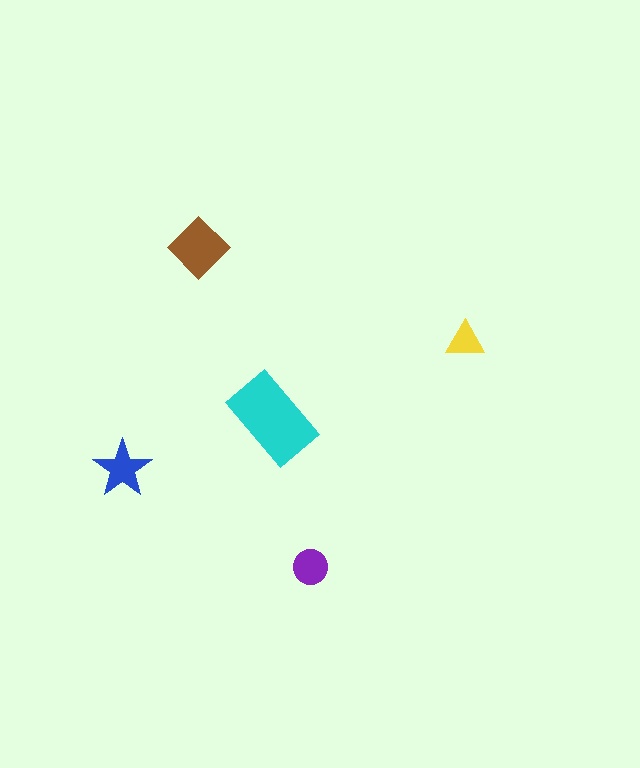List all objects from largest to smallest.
The cyan rectangle, the brown diamond, the blue star, the purple circle, the yellow triangle.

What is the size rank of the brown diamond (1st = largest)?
2nd.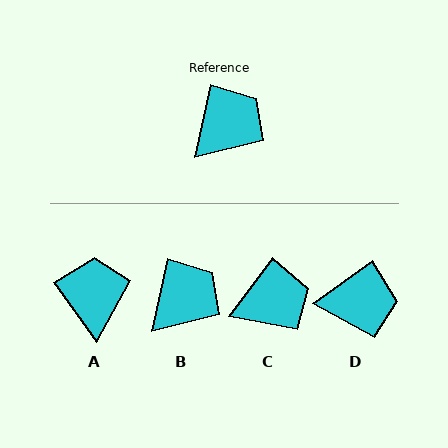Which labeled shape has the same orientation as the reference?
B.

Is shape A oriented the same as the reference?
No, it is off by about 48 degrees.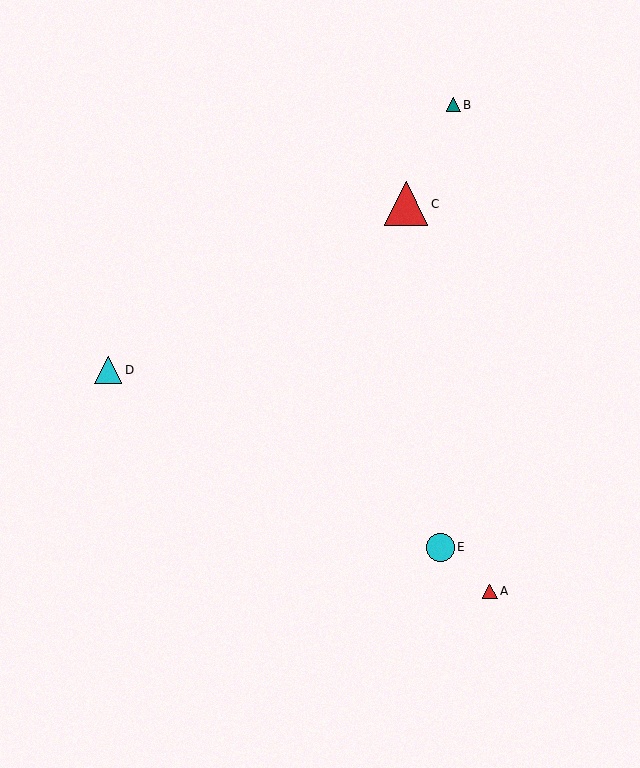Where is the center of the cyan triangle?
The center of the cyan triangle is at (108, 370).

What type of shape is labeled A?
Shape A is a red triangle.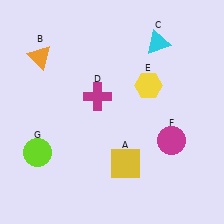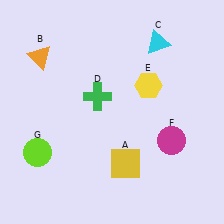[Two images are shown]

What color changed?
The cross (D) changed from magenta in Image 1 to green in Image 2.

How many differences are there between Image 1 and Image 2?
There is 1 difference between the two images.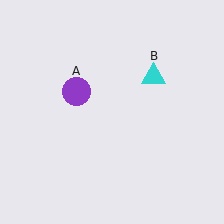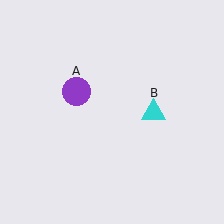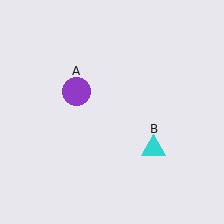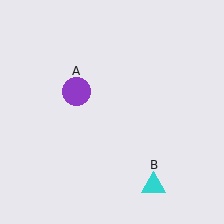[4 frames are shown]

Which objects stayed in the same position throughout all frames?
Purple circle (object A) remained stationary.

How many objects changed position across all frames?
1 object changed position: cyan triangle (object B).